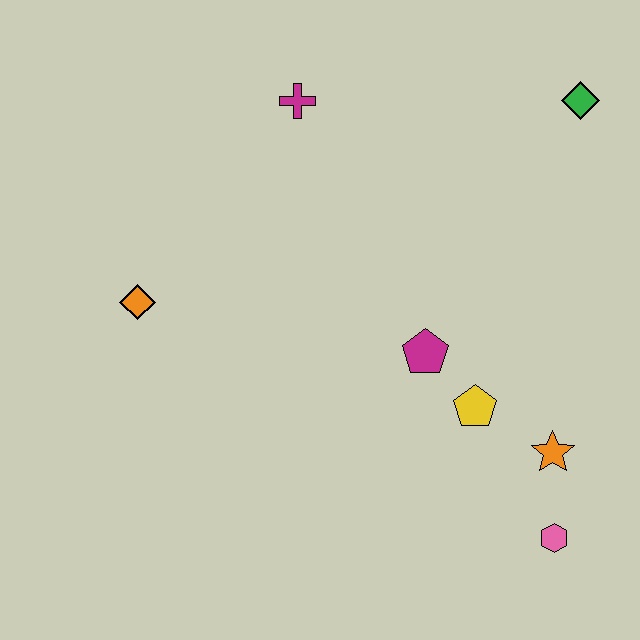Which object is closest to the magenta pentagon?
The yellow pentagon is closest to the magenta pentagon.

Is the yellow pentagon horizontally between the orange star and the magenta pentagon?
Yes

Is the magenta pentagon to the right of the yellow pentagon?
No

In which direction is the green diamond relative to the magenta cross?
The green diamond is to the right of the magenta cross.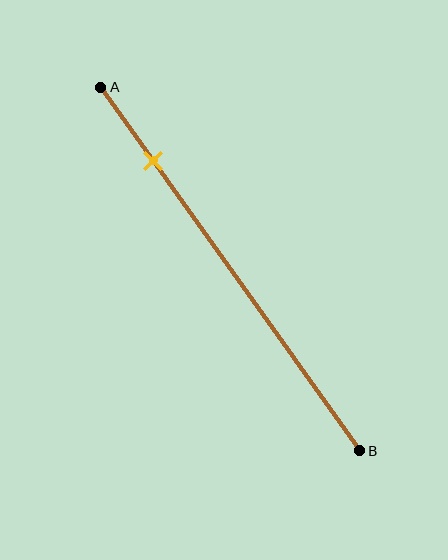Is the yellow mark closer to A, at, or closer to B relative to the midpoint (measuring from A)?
The yellow mark is closer to point A than the midpoint of segment AB.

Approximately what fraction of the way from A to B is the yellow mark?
The yellow mark is approximately 20% of the way from A to B.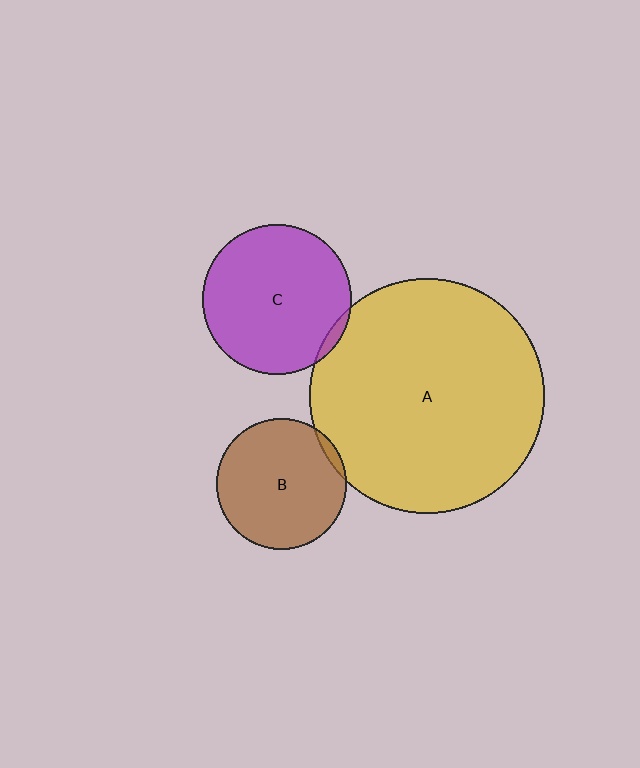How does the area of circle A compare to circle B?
Approximately 3.2 times.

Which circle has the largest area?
Circle A (yellow).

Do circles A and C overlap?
Yes.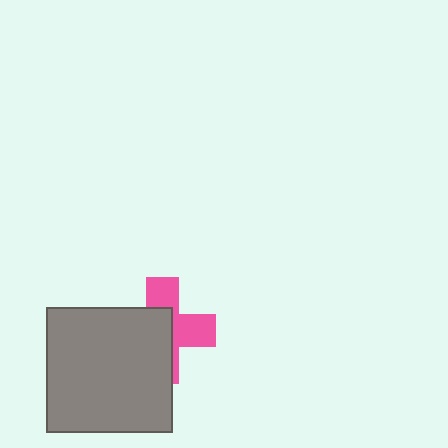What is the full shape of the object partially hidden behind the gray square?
The partially hidden object is a pink cross.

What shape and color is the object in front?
The object in front is a gray square.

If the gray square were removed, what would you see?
You would see the complete pink cross.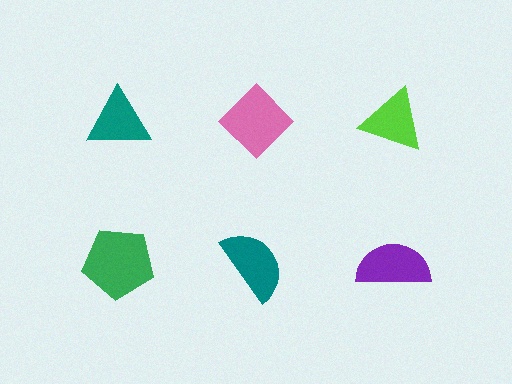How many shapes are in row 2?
3 shapes.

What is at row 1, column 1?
A teal triangle.